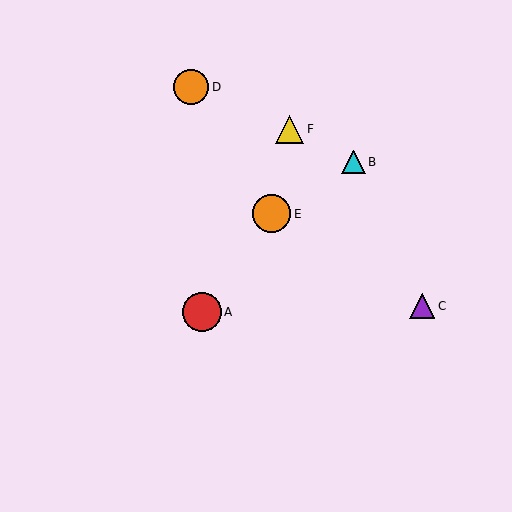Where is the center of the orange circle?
The center of the orange circle is at (272, 214).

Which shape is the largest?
The red circle (labeled A) is the largest.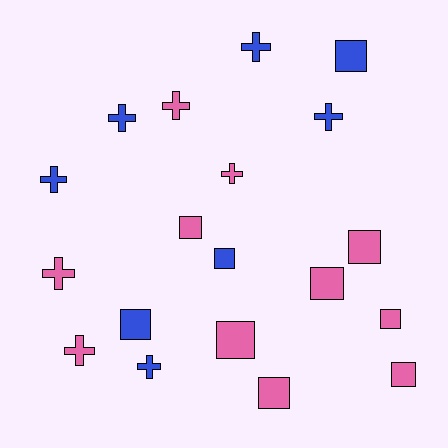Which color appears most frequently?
Pink, with 11 objects.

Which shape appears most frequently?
Square, with 10 objects.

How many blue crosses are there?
There are 5 blue crosses.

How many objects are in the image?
There are 19 objects.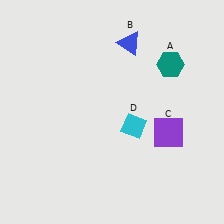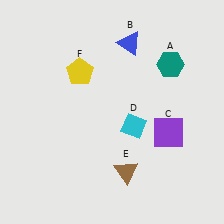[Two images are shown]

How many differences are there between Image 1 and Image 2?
There are 2 differences between the two images.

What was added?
A brown triangle (E), a yellow pentagon (F) were added in Image 2.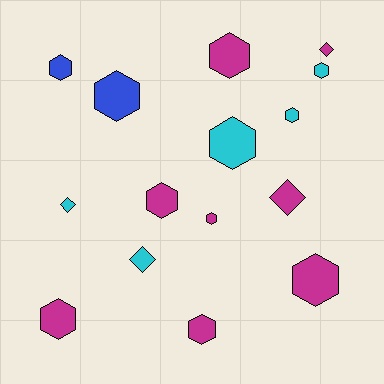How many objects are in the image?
There are 15 objects.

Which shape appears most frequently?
Hexagon, with 11 objects.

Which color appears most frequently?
Magenta, with 8 objects.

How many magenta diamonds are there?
There are 2 magenta diamonds.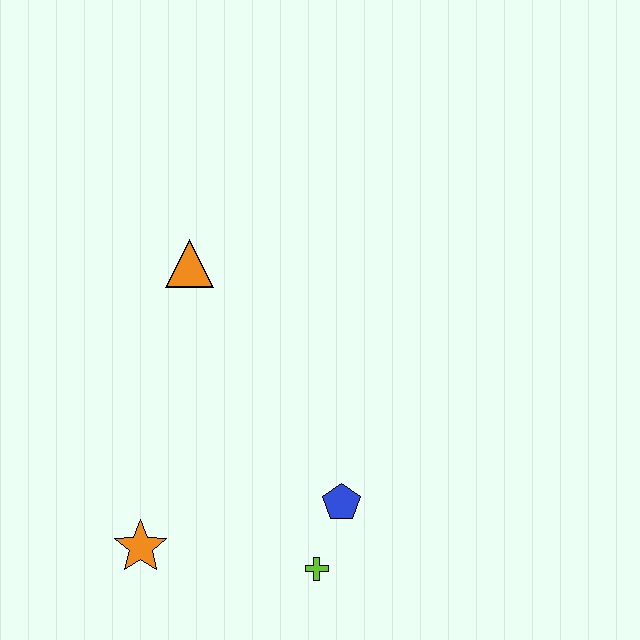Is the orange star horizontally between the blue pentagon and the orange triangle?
No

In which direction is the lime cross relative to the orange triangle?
The lime cross is below the orange triangle.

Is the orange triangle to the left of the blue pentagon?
Yes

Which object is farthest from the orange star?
The orange triangle is farthest from the orange star.